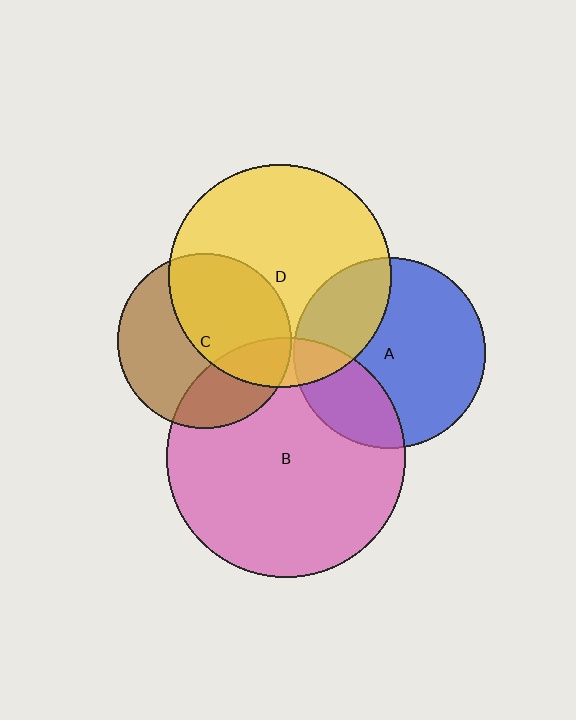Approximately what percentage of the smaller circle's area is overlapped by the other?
Approximately 10%.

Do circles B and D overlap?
Yes.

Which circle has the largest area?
Circle B (pink).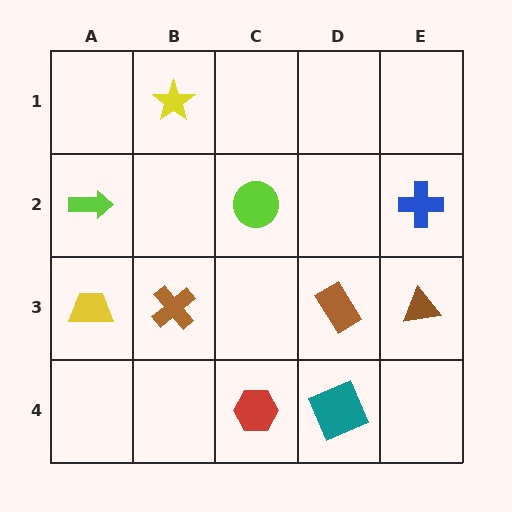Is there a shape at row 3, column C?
No, that cell is empty.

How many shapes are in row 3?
4 shapes.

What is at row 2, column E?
A blue cross.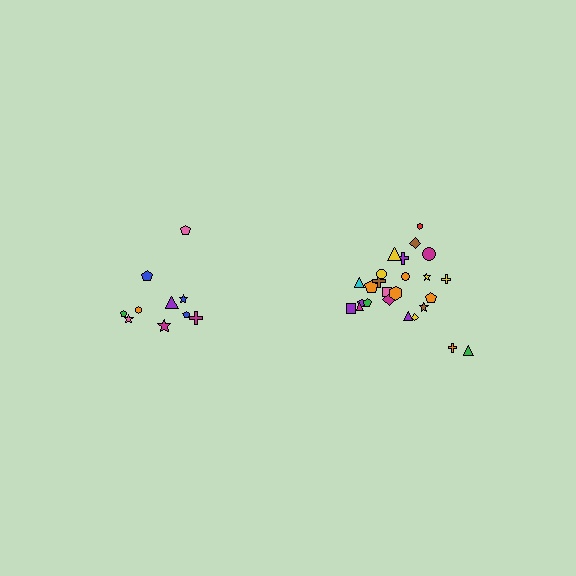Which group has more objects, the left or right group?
The right group.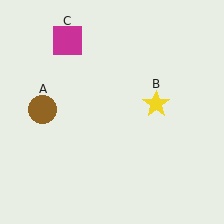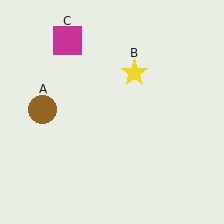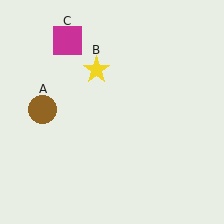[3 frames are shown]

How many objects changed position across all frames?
1 object changed position: yellow star (object B).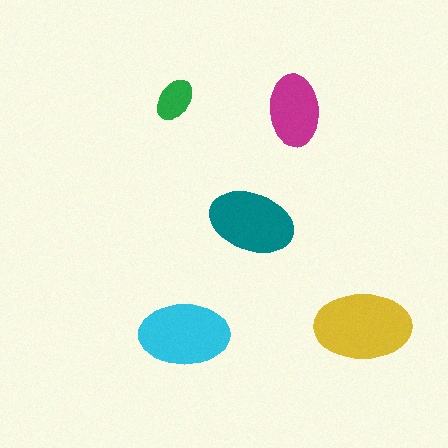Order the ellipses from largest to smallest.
the yellow one, the cyan one, the teal one, the magenta one, the green one.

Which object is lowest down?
The cyan ellipse is bottommost.